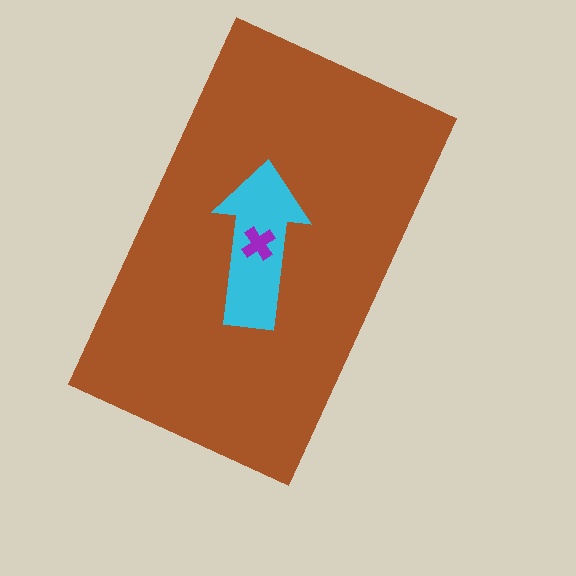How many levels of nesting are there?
3.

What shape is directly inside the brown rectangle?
The cyan arrow.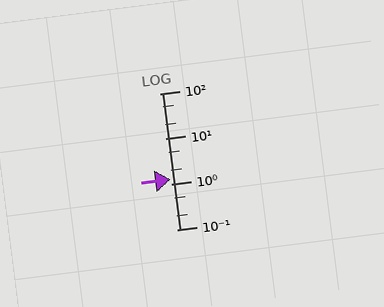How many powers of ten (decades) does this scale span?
The scale spans 3 decades, from 0.1 to 100.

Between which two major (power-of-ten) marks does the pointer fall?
The pointer is between 1 and 10.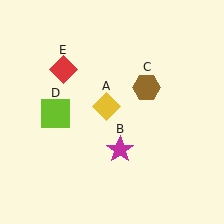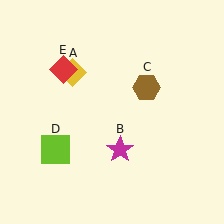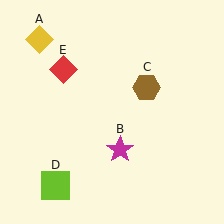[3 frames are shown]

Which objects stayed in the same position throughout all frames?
Magenta star (object B) and brown hexagon (object C) and red diamond (object E) remained stationary.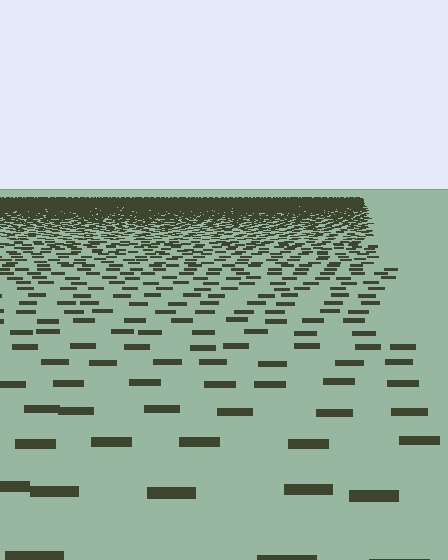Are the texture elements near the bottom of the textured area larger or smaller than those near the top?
Larger. Near the bottom, elements are closer to the viewer and appear at a bigger on-screen size.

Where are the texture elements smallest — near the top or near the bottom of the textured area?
Near the top.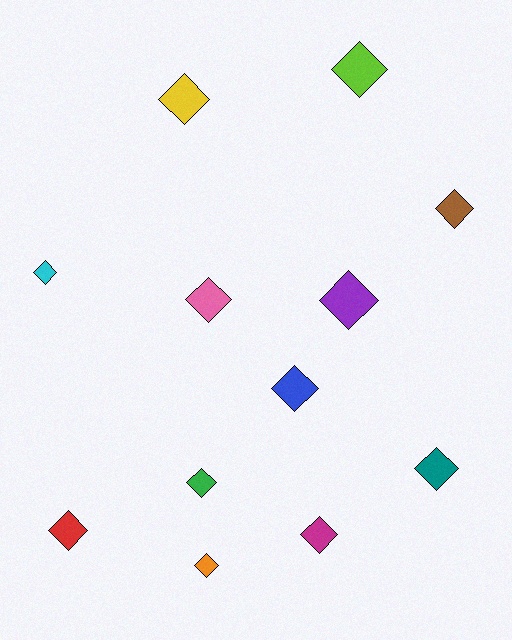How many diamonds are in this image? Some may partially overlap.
There are 12 diamonds.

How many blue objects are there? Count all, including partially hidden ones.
There is 1 blue object.